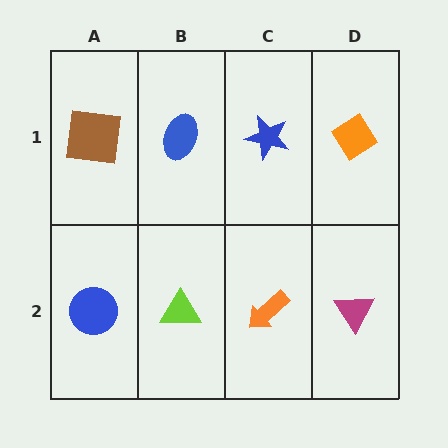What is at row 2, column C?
An orange arrow.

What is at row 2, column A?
A blue circle.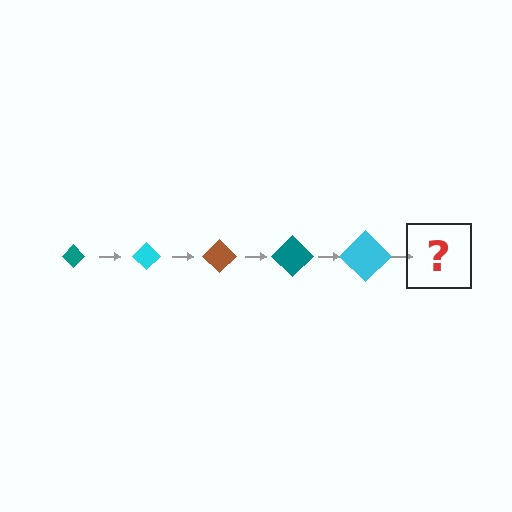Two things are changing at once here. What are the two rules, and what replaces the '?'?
The two rules are that the diamond grows larger each step and the color cycles through teal, cyan, and brown. The '?' should be a brown diamond, larger than the previous one.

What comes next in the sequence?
The next element should be a brown diamond, larger than the previous one.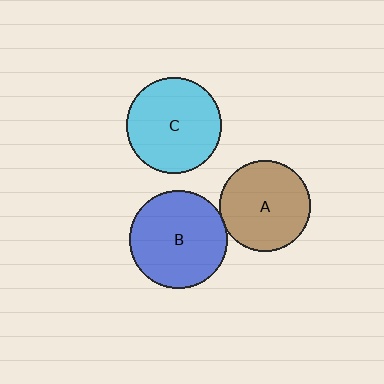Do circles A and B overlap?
Yes.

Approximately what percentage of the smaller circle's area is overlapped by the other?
Approximately 5%.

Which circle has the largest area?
Circle B (blue).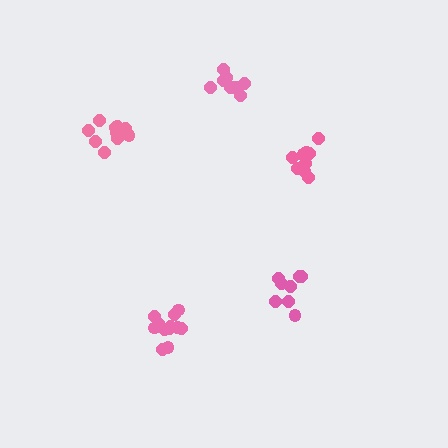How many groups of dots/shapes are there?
There are 5 groups.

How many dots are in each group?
Group 1: 9 dots, Group 2: 8 dots, Group 3: 12 dots, Group 4: 12 dots, Group 5: 8 dots (49 total).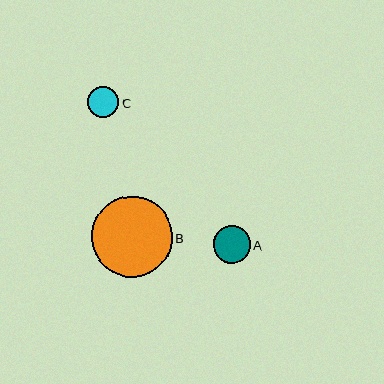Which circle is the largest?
Circle B is the largest with a size of approximately 81 pixels.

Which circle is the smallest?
Circle C is the smallest with a size of approximately 32 pixels.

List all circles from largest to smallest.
From largest to smallest: B, A, C.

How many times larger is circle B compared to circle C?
Circle B is approximately 2.6 times the size of circle C.